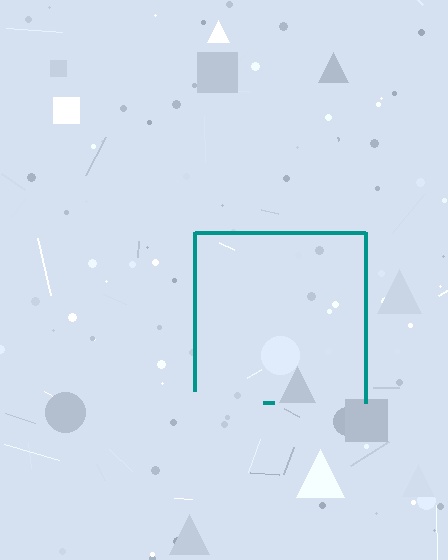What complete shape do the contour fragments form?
The contour fragments form a square.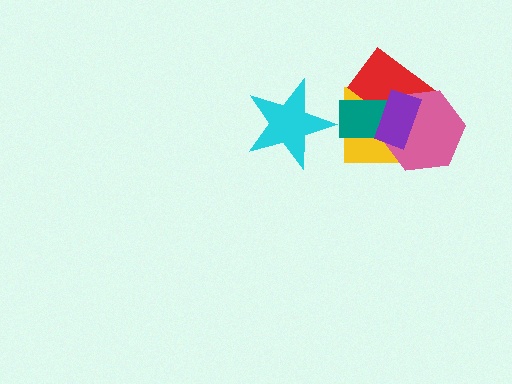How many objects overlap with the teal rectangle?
4 objects overlap with the teal rectangle.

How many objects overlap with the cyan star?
0 objects overlap with the cyan star.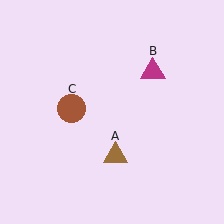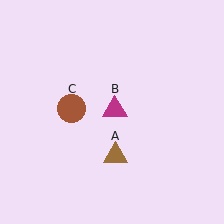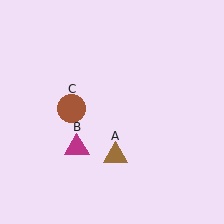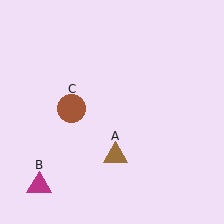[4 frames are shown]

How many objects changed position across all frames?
1 object changed position: magenta triangle (object B).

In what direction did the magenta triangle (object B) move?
The magenta triangle (object B) moved down and to the left.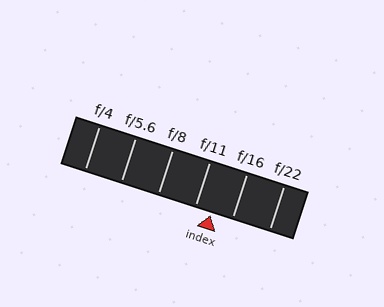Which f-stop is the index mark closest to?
The index mark is closest to f/11.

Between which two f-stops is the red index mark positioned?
The index mark is between f/11 and f/16.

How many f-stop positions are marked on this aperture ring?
There are 6 f-stop positions marked.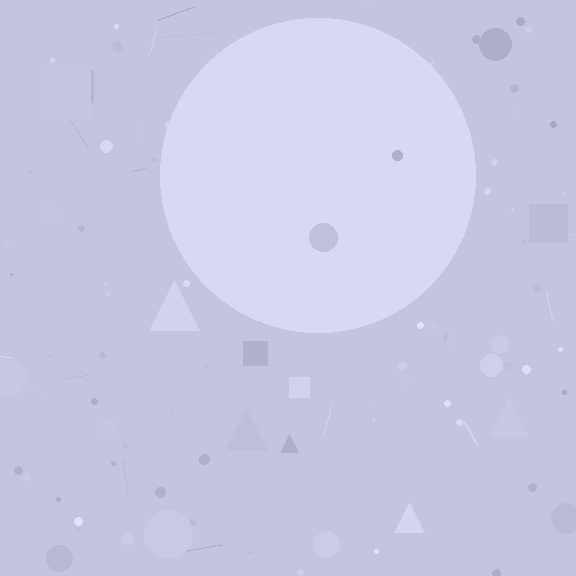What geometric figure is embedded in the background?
A circle is embedded in the background.